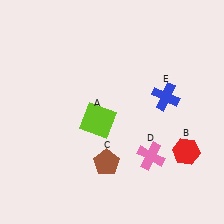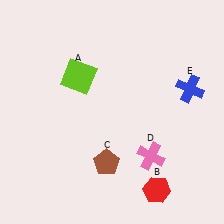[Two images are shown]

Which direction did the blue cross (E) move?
The blue cross (E) moved right.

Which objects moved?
The objects that moved are: the lime square (A), the red hexagon (B), the blue cross (E).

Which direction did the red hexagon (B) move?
The red hexagon (B) moved down.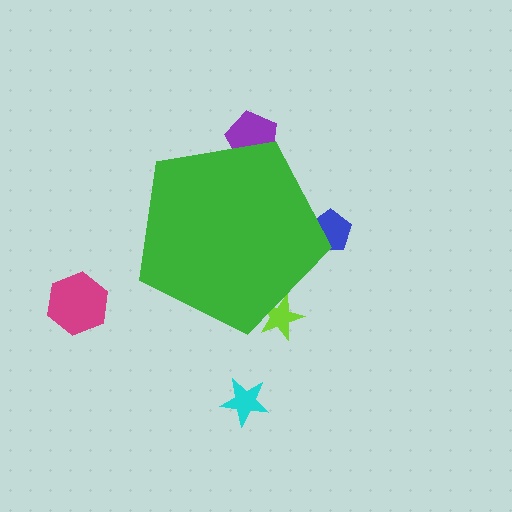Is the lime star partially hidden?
Yes, the lime star is partially hidden behind the green pentagon.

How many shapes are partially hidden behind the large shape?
3 shapes are partially hidden.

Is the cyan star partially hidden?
No, the cyan star is fully visible.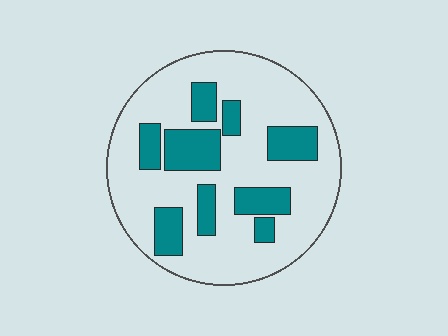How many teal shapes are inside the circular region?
9.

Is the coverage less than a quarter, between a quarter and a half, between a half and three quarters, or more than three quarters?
Between a quarter and a half.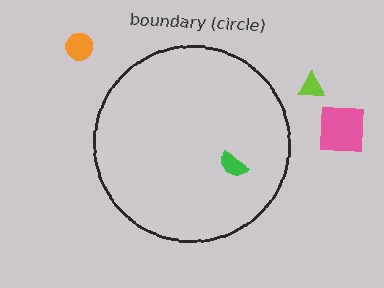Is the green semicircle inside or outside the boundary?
Inside.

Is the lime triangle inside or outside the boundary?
Outside.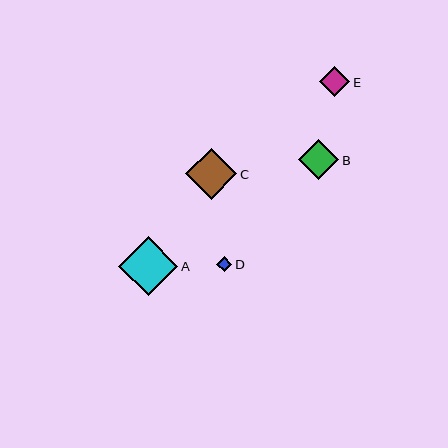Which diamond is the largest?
Diamond A is the largest with a size of approximately 59 pixels.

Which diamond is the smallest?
Diamond D is the smallest with a size of approximately 15 pixels.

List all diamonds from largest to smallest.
From largest to smallest: A, C, B, E, D.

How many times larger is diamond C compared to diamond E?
Diamond C is approximately 1.7 times the size of diamond E.